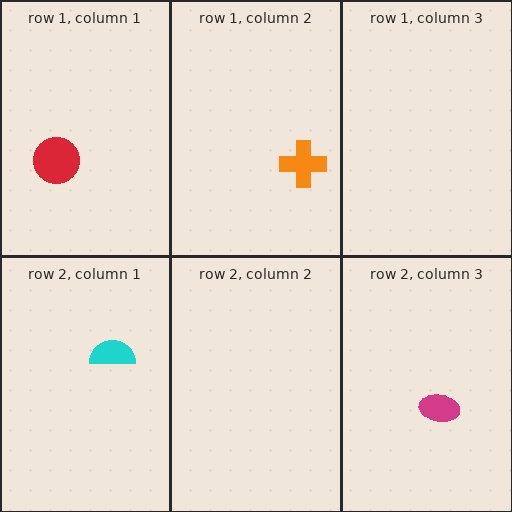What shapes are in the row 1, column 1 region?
The red circle.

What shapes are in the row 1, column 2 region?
The orange cross.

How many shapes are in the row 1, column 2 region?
1.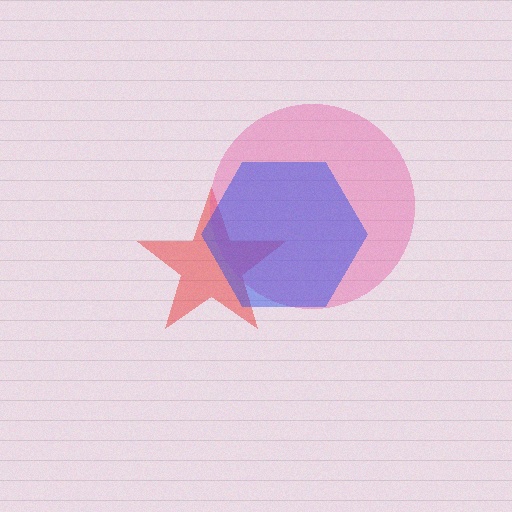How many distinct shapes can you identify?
There are 3 distinct shapes: a red star, a pink circle, a blue hexagon.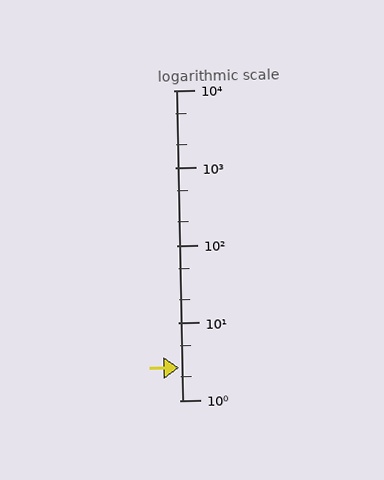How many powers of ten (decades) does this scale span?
The scale spans 4 decades, from 1 to 10000.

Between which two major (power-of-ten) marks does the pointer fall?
The pointer is between 1 and 10.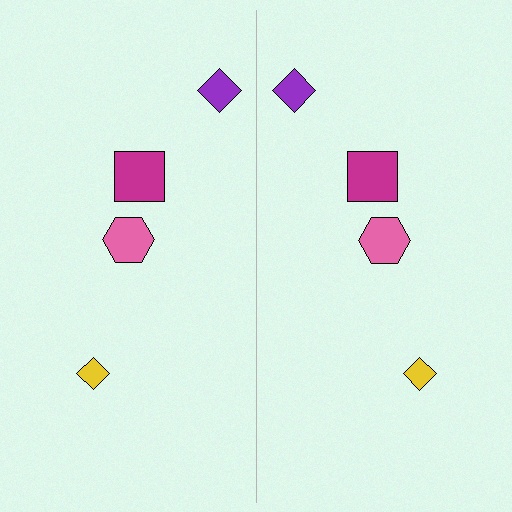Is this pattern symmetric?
Yes, this pattern has bilateral (reflection) symmetry.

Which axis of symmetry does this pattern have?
The pattern has a vertical axis of symmetry running through the center of the image.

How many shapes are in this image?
There are 8 shapes in this image.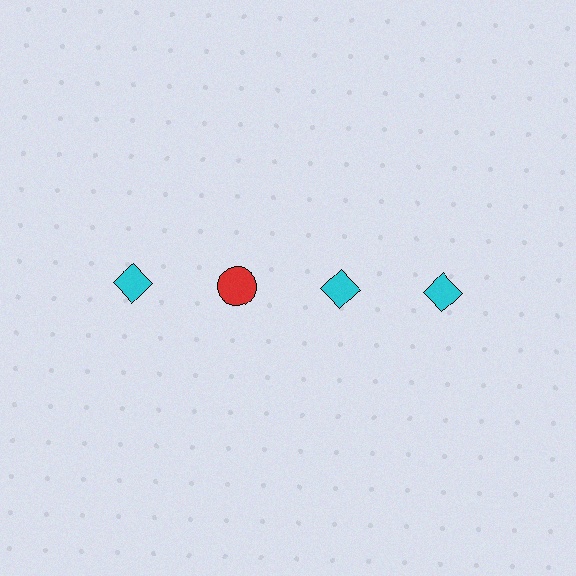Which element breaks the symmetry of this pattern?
The red circle in the top row, second from left column breaks the symmetry. All other shapes are cyan diamonds.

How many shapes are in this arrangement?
There are 4 shapes arranged in a grid pattern.